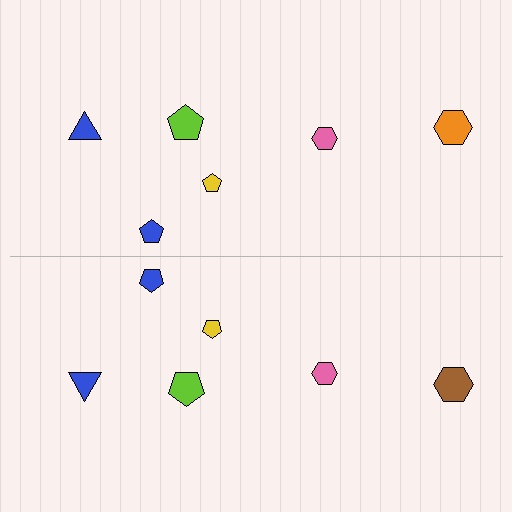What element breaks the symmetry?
The brown hexagon on the bottom side breaks the symmetry — its mirror counterpart is orange.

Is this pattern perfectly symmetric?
No, the pattern is not perfectly symmetric. The brown hexagon on the bottom side breaks the symmetry — its mirror counterpart is orange.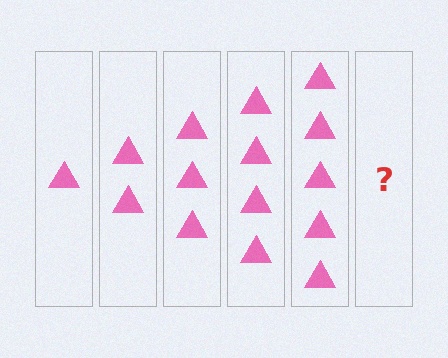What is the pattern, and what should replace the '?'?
The pattern is that each step adds one more triangle. The '?' should be 6 triangles.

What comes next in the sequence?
The next element should be 6 triangles.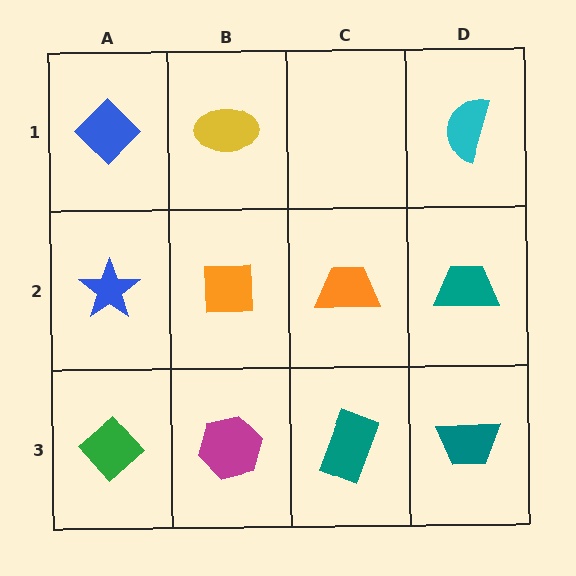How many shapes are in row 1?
3 shapes.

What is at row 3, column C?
A teal rectangle.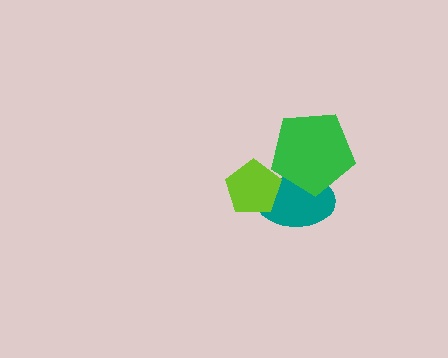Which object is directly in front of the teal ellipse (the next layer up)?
The green pentagon is directly in front of the teal ellipse.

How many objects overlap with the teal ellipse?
2 objects overlap with the teal ellipse.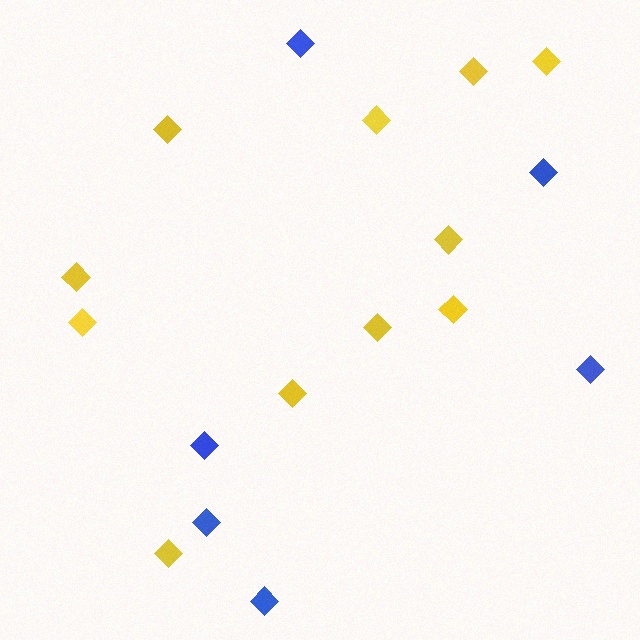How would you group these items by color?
There are 2 groups: one group of blue diamonds (6) and one group of yellow diamonds (11).